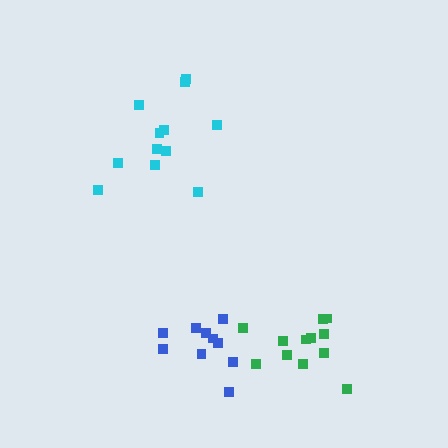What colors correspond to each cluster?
The clusters are colored: cyan, blue, green.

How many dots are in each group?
Group 1: 12 dots, Group 2: 10 dots, Group 3: 12 dots (34 total).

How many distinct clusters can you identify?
There are 3 distinct clusters.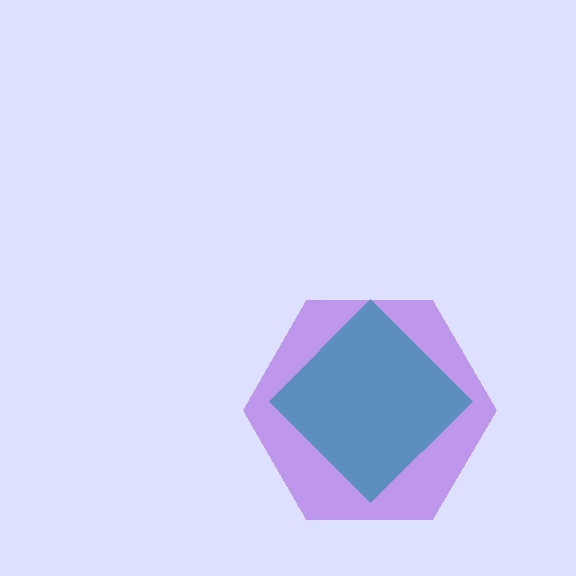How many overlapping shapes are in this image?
There are 2 overlapping shapes in the image.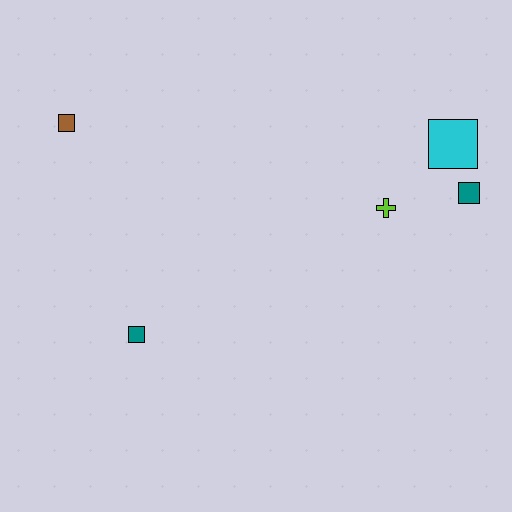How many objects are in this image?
There are 5 objects.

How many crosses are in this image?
There is 1 cross.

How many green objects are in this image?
There are no green objects.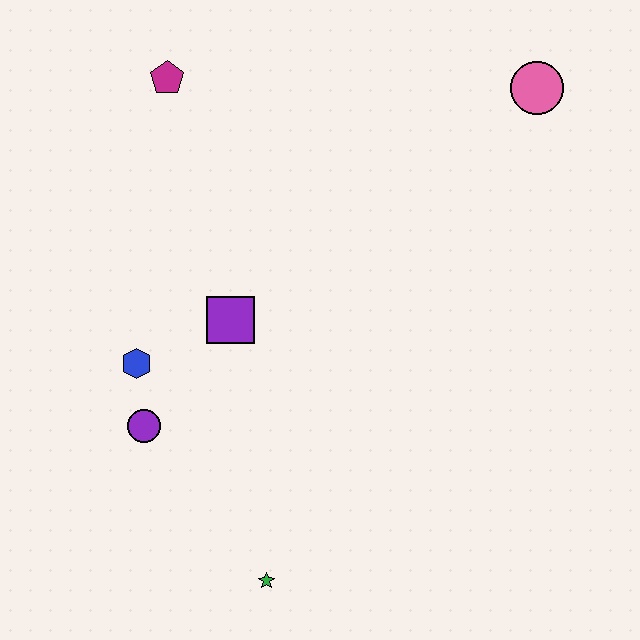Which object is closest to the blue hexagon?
The purple circle is closest to the blue hexagon.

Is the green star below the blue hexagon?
Yes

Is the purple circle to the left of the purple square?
Yes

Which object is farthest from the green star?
The pink circle is farthest from the green star.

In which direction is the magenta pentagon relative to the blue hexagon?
The magenta pentagon is above the blue hexagon.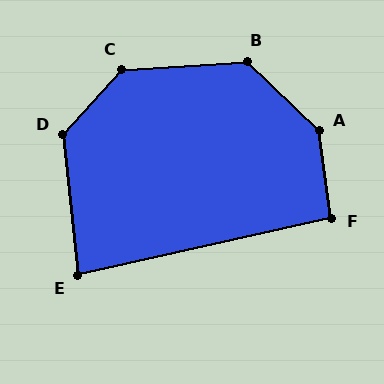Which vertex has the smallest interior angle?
E, at approximately 83 degrees.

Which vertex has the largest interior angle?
A, at approximately 141 degrees.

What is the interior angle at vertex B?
Approximately 133 degrees (obtuse).